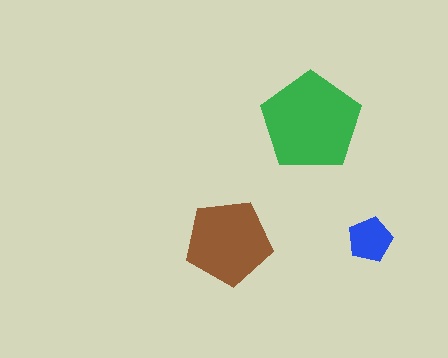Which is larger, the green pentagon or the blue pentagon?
The green one.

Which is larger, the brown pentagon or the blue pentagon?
The brown one.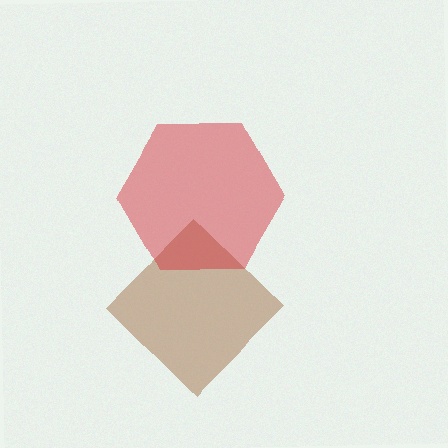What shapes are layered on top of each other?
The layered shapes are: a brown diamond, a red hexagon.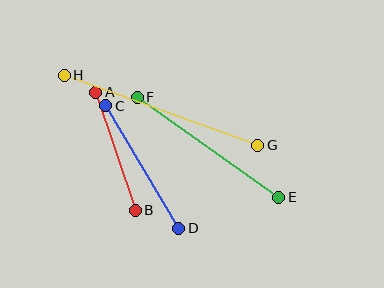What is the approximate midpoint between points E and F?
The midpoint is at approximately (208, 147) pixels.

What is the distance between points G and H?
The distance is approximately 206 pixels.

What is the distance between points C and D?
The distance is approximately 143 pixels.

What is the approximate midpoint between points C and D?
The midpoint is at approximately (142, 167) pixels.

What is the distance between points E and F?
The distance is approximately 173 pixels.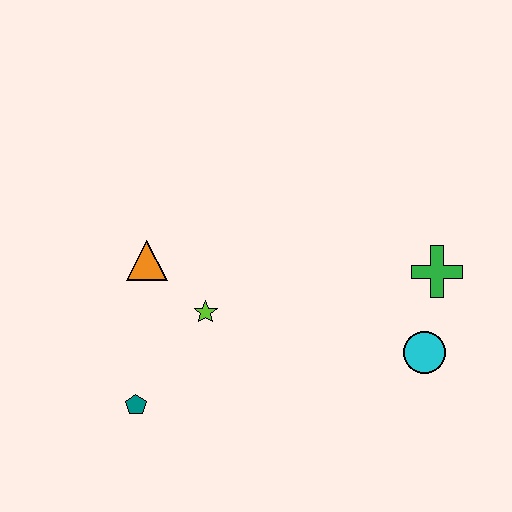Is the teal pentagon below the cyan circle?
Yes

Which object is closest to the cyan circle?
The green cross is closest to the cyan circle.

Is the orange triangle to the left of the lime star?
Yes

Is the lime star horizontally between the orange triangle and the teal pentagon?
No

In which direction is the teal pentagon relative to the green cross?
The teal pentagon is to the left of the green cross.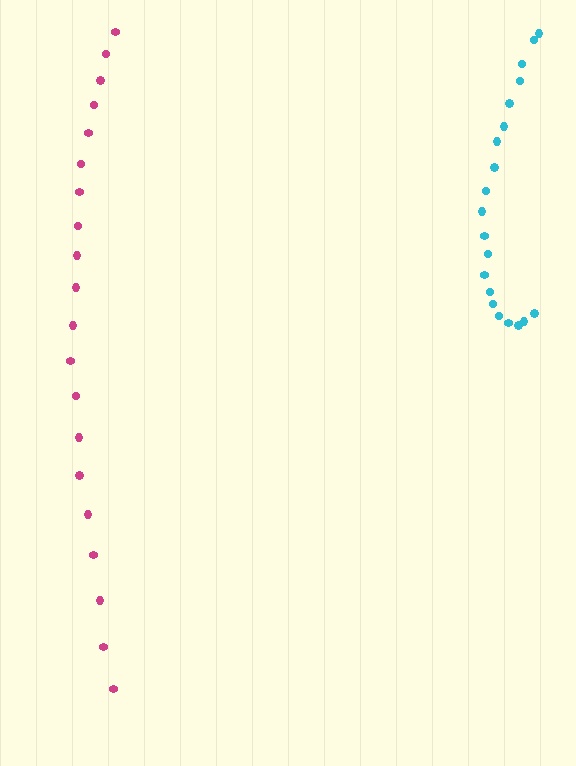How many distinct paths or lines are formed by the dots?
There are 2 distinct paths.